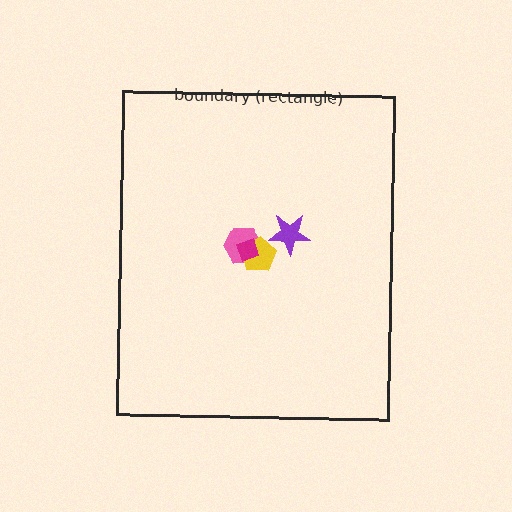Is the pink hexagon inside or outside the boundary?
Inside.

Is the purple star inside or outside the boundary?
Inside.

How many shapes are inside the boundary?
4 inside, 0 outside.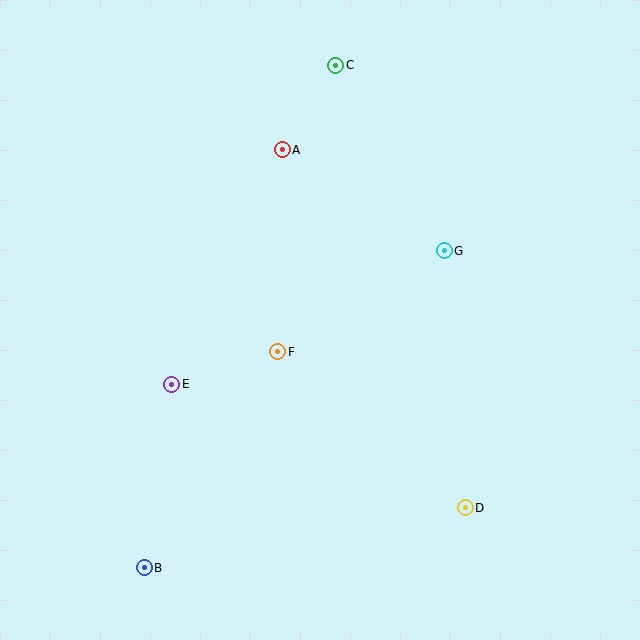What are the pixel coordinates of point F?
Point F is at (278, 352).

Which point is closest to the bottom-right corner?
Point D is closest to the bottom-right corner.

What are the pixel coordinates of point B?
Point B is at (144, 568).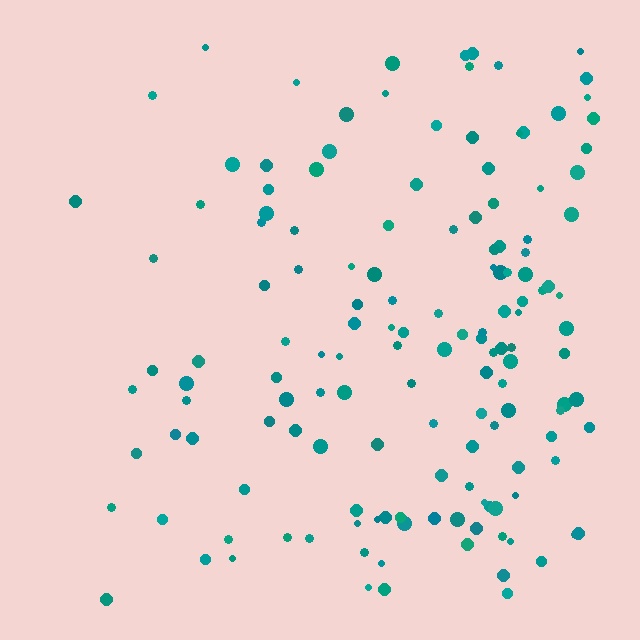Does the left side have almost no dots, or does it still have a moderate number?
Still a moderate number, just noticeably fewer than the right.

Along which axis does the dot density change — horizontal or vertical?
Horizontal.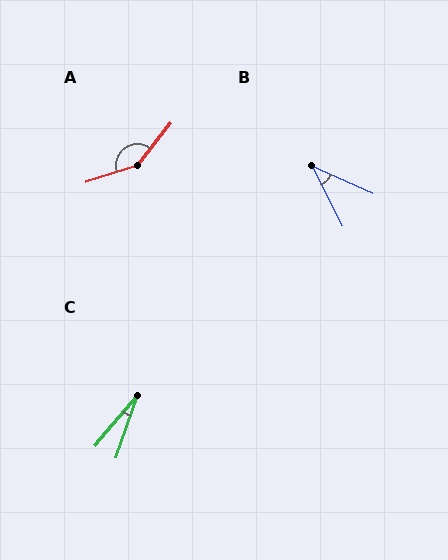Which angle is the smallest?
C, at approximately 21 degrees.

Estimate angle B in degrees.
Approximately 39 degrees.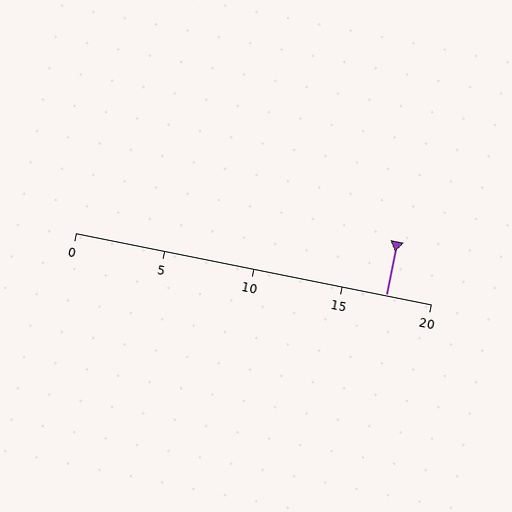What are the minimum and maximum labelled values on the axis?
The axis runs from 0 to 20.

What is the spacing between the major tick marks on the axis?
The major ticks are spaced 5 apart.